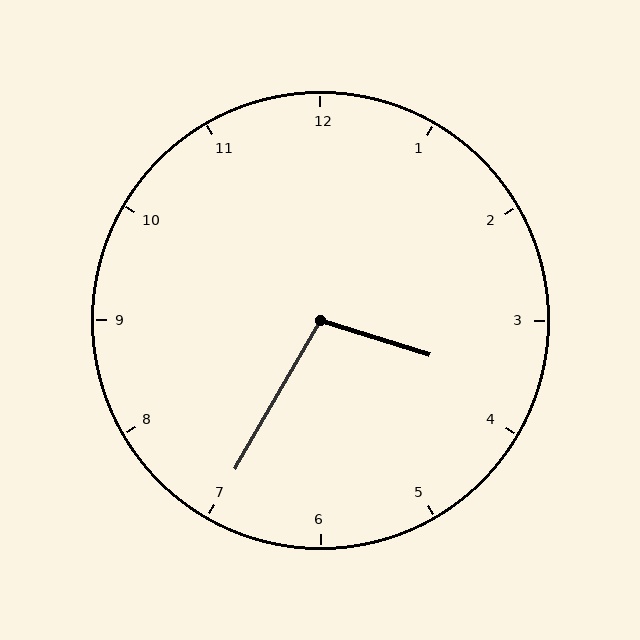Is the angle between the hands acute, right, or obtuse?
It is obtuse.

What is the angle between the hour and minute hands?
Approximately 102 degrees.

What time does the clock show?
3:35.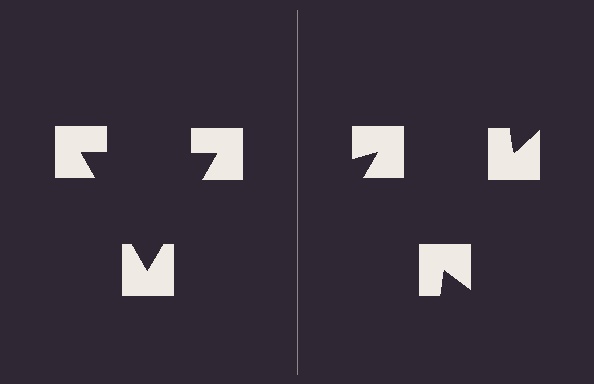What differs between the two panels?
The notched squares are positioned identically on both sides; only the wedge orientations differ. On the left they align to a triangle; on the right they are misaligned.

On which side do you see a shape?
An illusory triangle appears on the left side. On the right side the wedge cuts are rotated, so no coherent shape forms.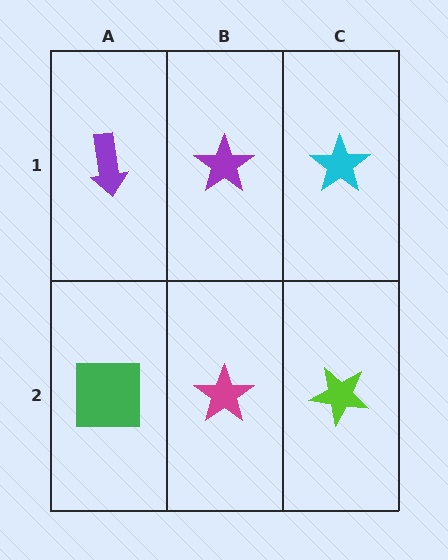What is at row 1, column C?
A cyan star.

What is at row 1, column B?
A purple star.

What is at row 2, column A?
A green square.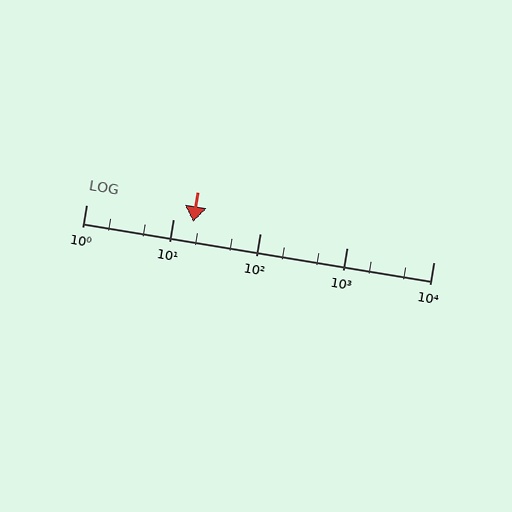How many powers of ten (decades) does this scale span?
The scale spans 4 decades, from 1 to 10000.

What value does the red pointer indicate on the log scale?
The pointer indicates approximately 17.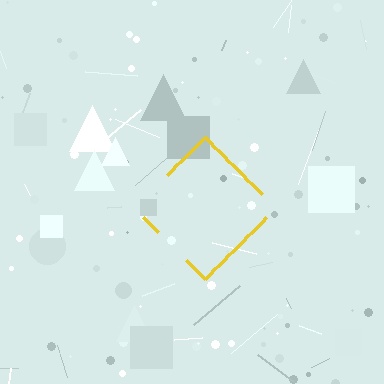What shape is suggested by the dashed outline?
The dashed outline suggests a diamond.